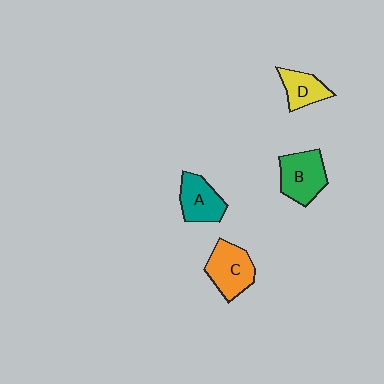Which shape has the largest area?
Shape B (green).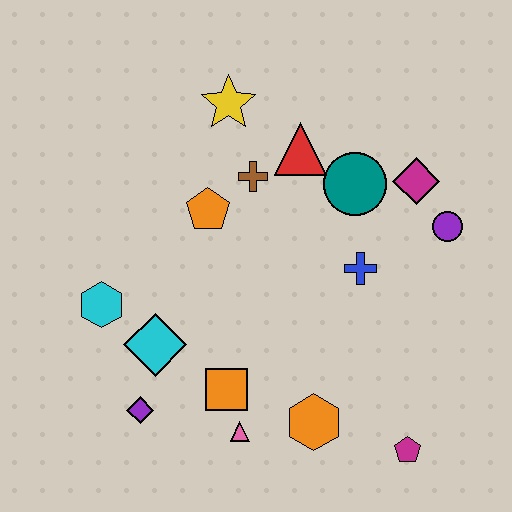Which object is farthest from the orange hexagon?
The yellow star is farthest from the orange hexagon.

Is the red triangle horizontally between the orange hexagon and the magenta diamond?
No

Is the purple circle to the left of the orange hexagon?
No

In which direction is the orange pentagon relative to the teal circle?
The orange pentagon is to the left of the teal circle.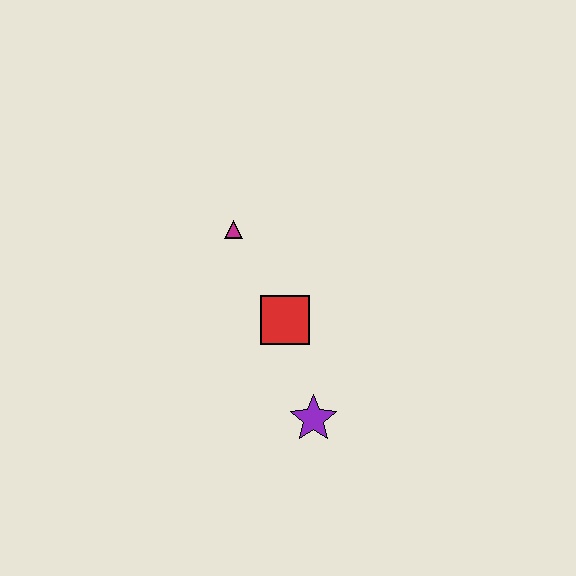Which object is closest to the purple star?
The red square is closest to the purple star.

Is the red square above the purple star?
Yes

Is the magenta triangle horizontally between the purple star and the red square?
No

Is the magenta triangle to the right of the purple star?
No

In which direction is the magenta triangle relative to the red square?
The magenta triangle is above the red square.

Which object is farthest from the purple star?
The magenta triangle is farthest from the purple star.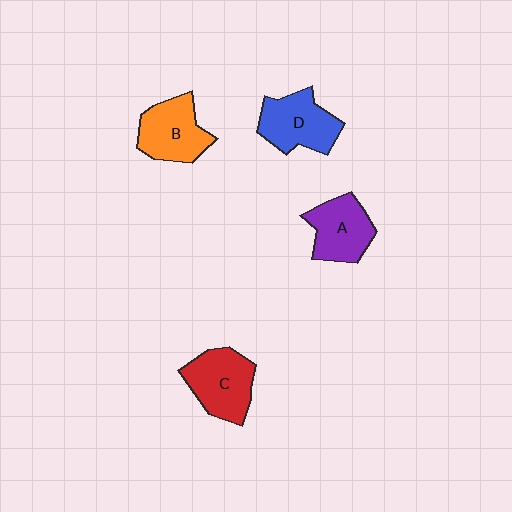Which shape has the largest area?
Shape C (red).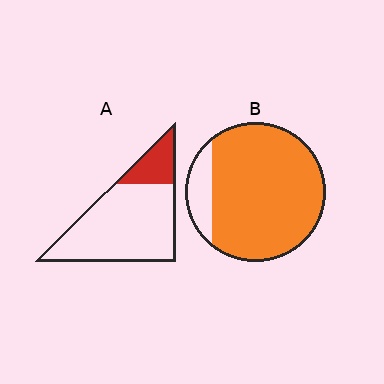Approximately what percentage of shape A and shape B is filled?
A is approximately 20% and B is approximately 85%.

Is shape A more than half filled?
No.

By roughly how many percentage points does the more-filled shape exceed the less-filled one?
By roughly 65 percentage points (B over A).